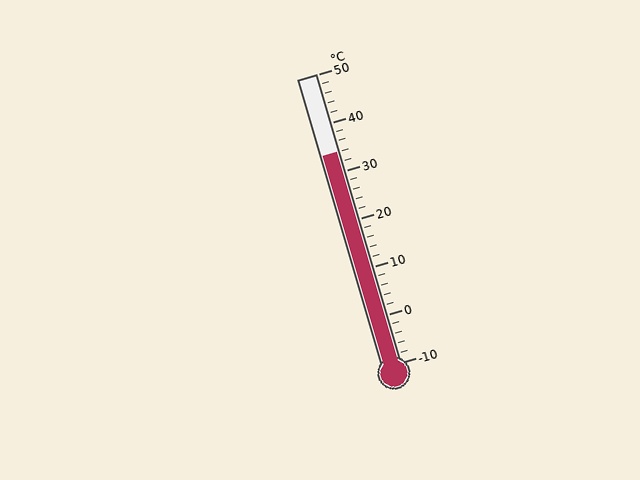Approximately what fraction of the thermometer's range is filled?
The thermometer is filled to approximately 75% of its range.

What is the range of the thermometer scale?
The thermometer scale ranges from -10°C to 50°C.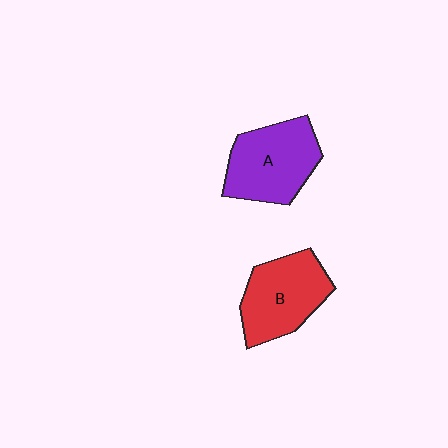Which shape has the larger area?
Shape A (purple).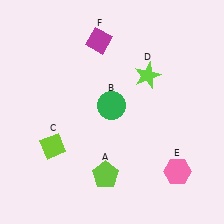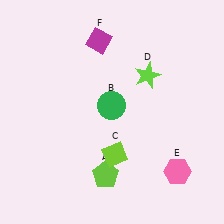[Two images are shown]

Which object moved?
The lime diamond (C) moved right.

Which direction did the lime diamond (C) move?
The lime diamond (C) moved right.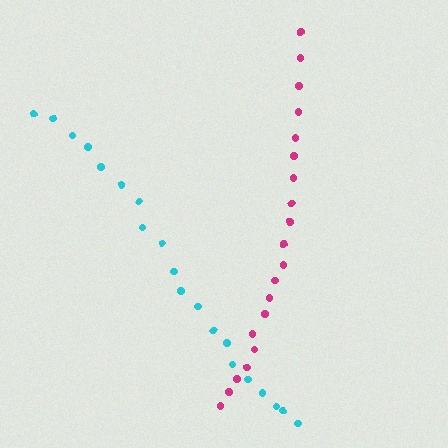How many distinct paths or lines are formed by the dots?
There are 2 distinct paths.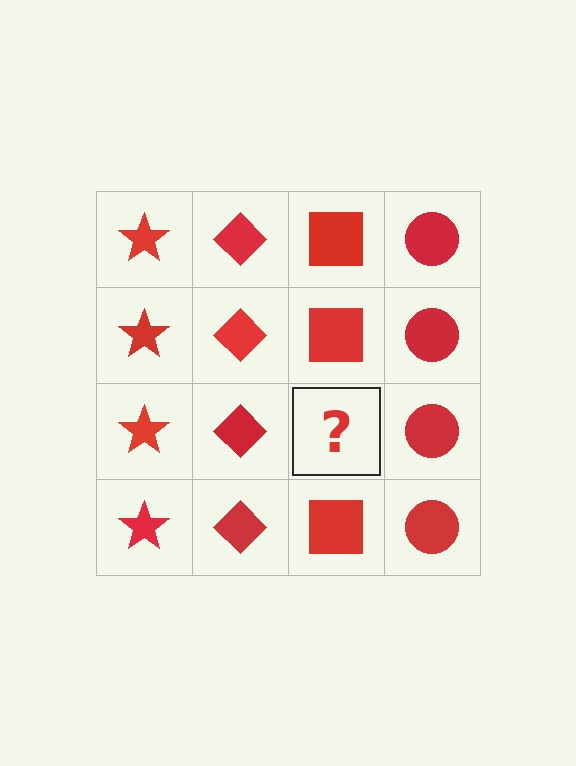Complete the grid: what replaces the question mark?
The question mark should be replaced with a red square.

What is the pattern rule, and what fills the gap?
The rule is that each column has a consistent shape. The gap should be filled with a red square.